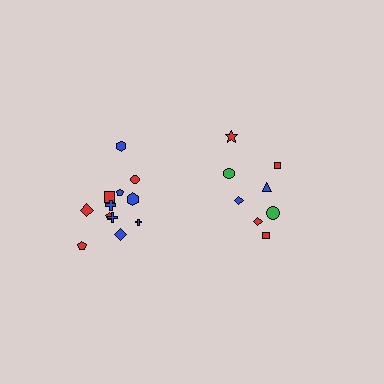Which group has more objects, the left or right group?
The left group.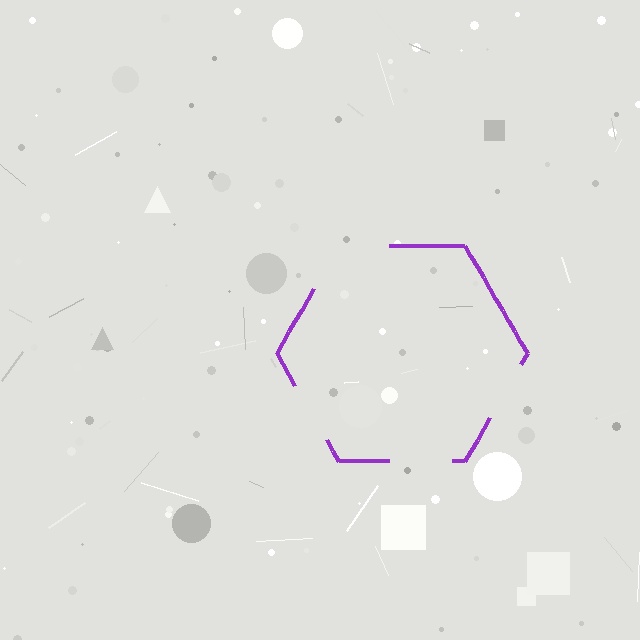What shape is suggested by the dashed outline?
The dashed outline suggests a hexagon.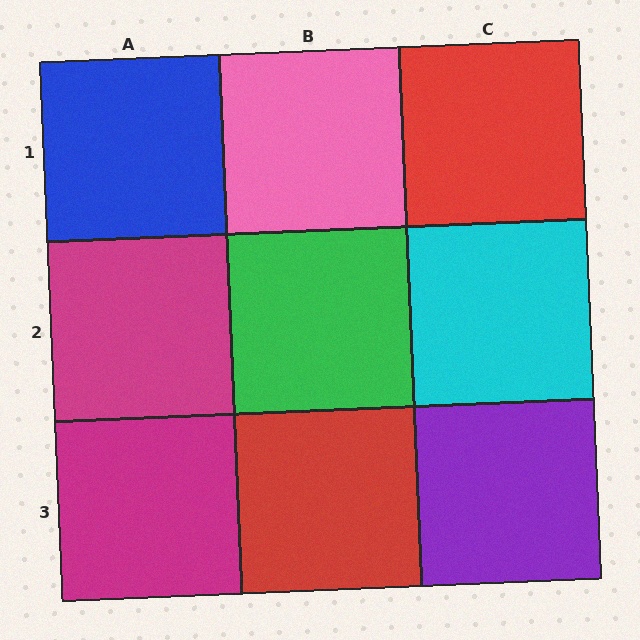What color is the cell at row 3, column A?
Magenta.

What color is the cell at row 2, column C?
Cyan.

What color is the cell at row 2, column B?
Green.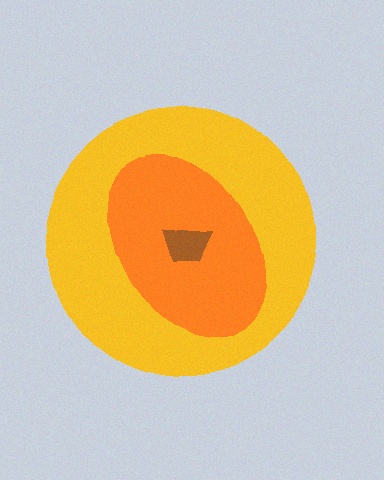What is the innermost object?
The brown trapezoid.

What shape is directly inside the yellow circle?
The orange ellipse.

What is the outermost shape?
The yellow circle.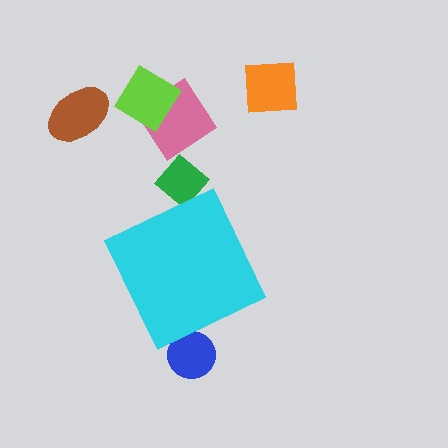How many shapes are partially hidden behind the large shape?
2 shapes are partially hidden.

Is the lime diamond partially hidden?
No, the lime diamond is fully visible.